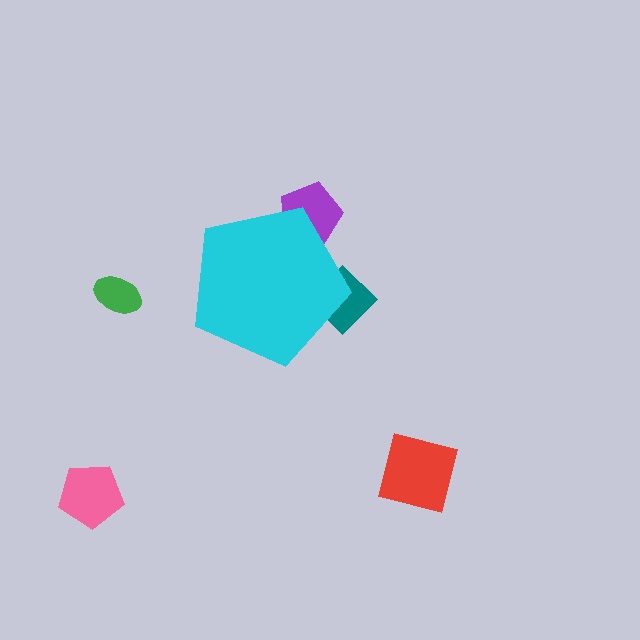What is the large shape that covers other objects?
A cyan pentagon.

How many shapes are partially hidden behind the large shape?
2 shapes are partially hidden.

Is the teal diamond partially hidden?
Yes, the teal diamond is partially hidden behind the cyan pentagon.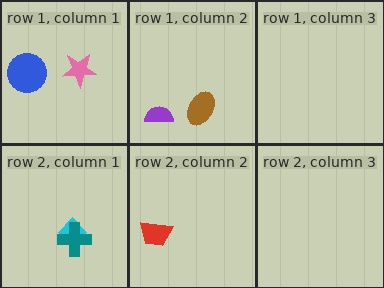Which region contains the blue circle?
The row 1, column 1 region.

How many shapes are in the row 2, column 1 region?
2.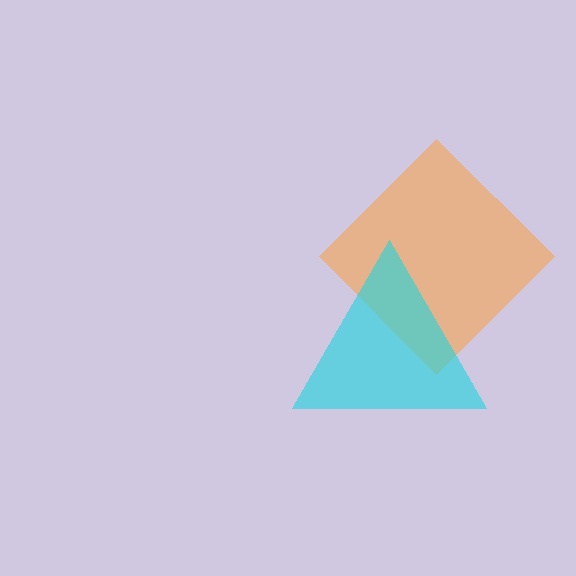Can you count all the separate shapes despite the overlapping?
Yes, there are 2 separate shapes.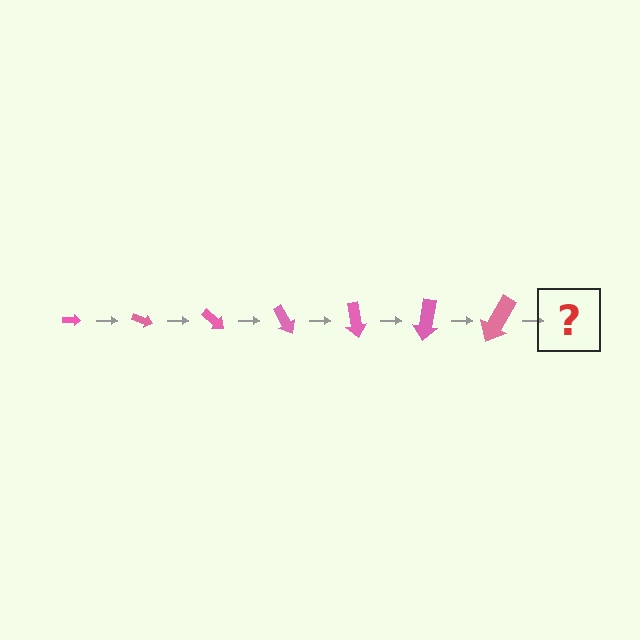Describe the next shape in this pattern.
It should be an arrow, larger than the previous one and rotated 140 degrees from the start.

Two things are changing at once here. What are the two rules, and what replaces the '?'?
The two rules are that the arrow grows larger each step and it rotates 20 degrees each step. The '?' should be an arrow, larger than the previous one and rotated 140 degrees from the start.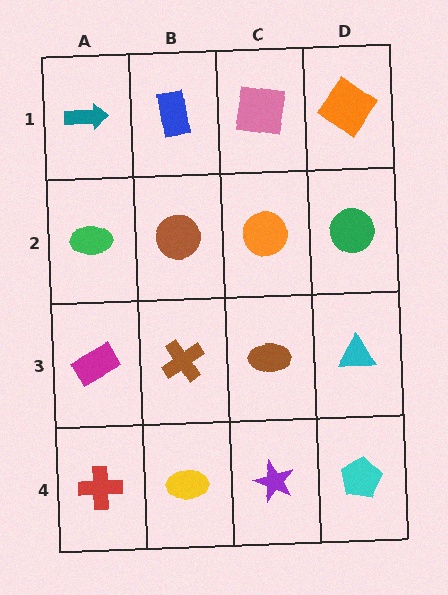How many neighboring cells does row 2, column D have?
3.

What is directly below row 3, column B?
A yellow ellipse.